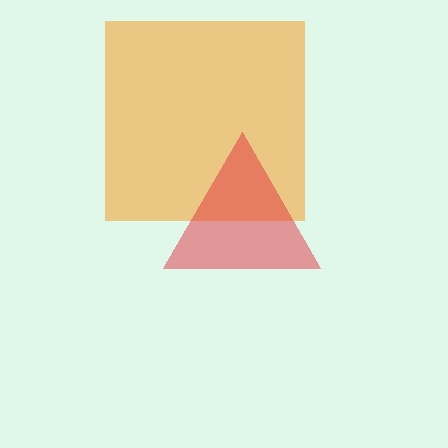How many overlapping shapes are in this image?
There are 2 overlapping shapes in the image.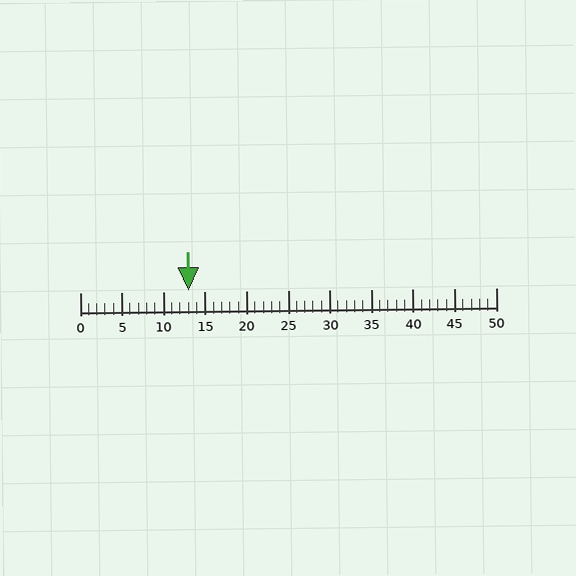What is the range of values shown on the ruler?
The ruler shows values from 0 to 50.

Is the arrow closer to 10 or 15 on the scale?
The arrow is closer to 15.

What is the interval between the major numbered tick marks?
The major tick marks are spaced 5 units apart.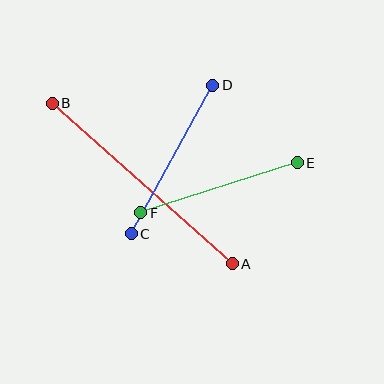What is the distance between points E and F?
The distance is approximately 164 pixels.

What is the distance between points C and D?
The distance is approximately 169 pixels.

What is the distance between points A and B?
The distance is approximately 241 pixels.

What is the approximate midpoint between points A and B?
The midpoint is at approximately (142, 183) pixels.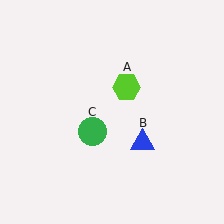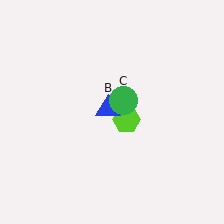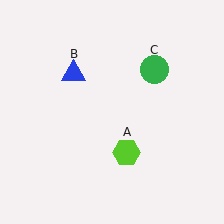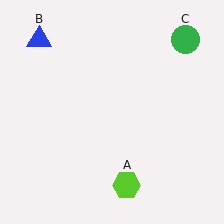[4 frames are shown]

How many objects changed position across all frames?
3 objects changed position: lime hexagon (object A), blue triangle (object B), green circle (object C).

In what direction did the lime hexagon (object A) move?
The lime hexagon (object A) moved down.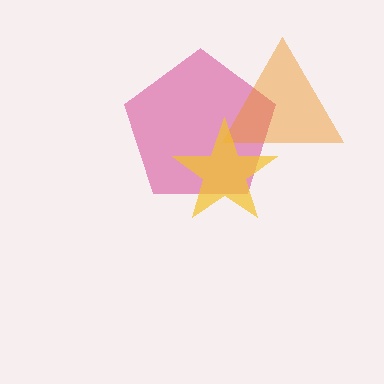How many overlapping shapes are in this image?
There are 3 overlapping shapes in the image.